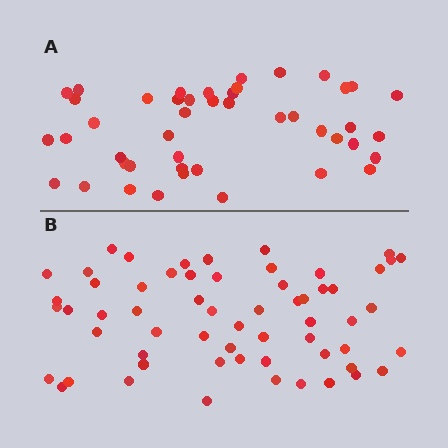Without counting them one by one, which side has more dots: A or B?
Region B (the bottom region) has more dots.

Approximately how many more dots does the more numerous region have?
Region B has approximately 15 more dots than region A.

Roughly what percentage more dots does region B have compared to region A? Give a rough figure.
About 35% more.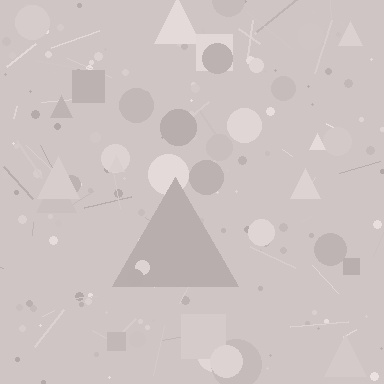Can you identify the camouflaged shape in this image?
The camouflaged shape is a triangle.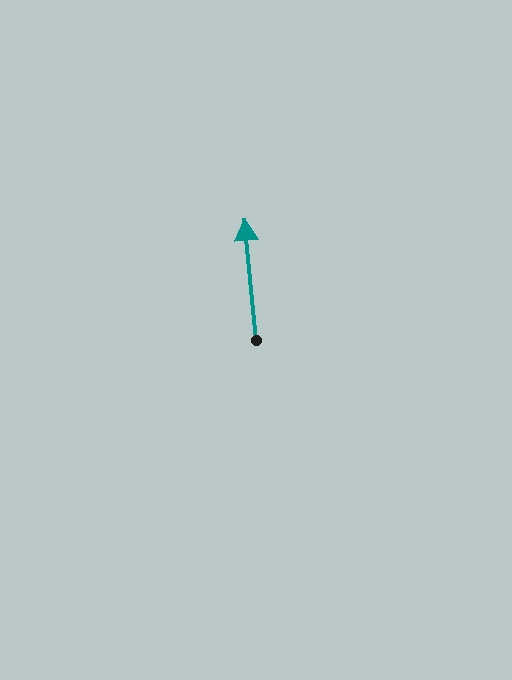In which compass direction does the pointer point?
North.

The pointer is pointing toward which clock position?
Roughly 12 o'clock.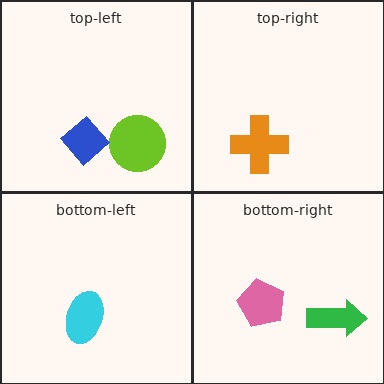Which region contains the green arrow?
The bottom-right region.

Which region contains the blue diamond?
The top-left region.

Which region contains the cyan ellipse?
The bottom-left region.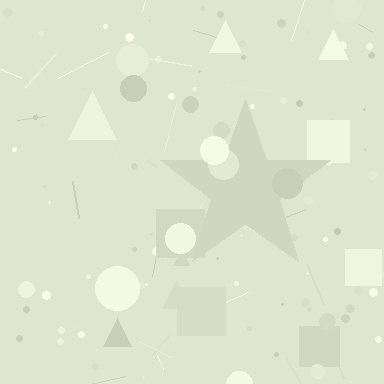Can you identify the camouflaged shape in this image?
The camouflaged shape is a star.